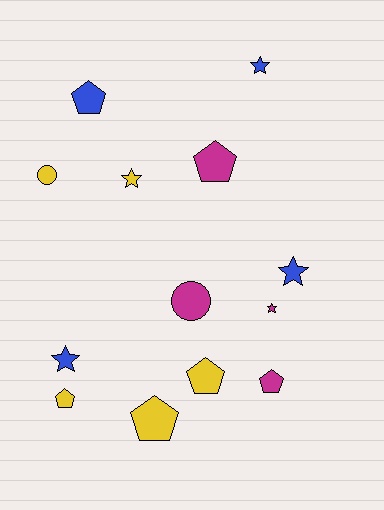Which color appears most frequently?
Yellow, with 5 objects.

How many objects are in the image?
There are 13 objects.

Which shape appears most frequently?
Pentagon, with 6 objects.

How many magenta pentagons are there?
There are 2 magenta pentagons.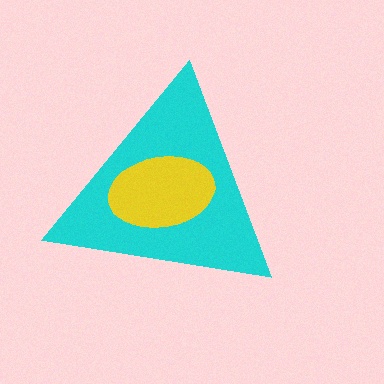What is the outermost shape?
The cyan triangle.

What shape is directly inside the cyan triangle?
The yellow ellipse.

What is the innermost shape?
The yellow ellipse.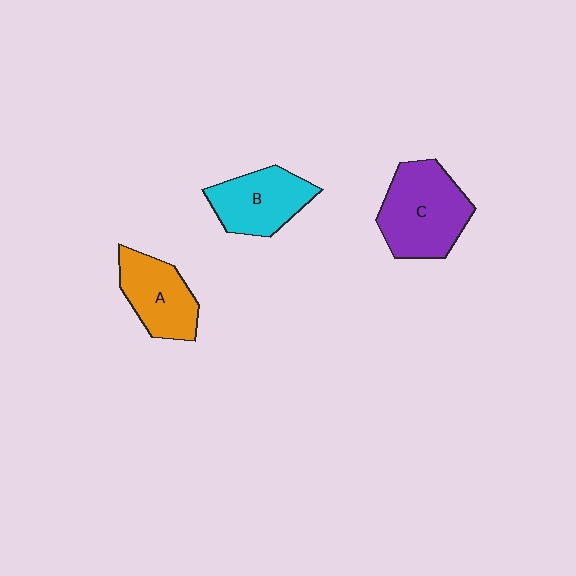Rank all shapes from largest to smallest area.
From largest to smallest: C (purple), B (cyan), A (orange).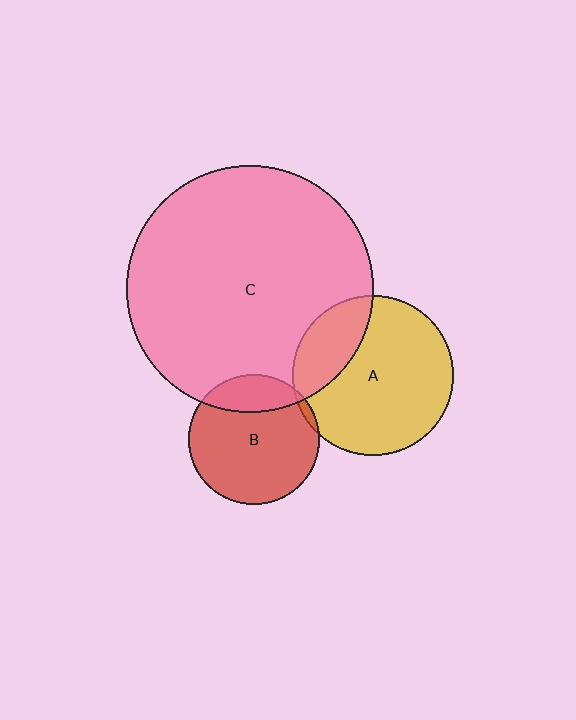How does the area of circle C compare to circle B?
Approximately 3.6 times.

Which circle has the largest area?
Circle C (pink).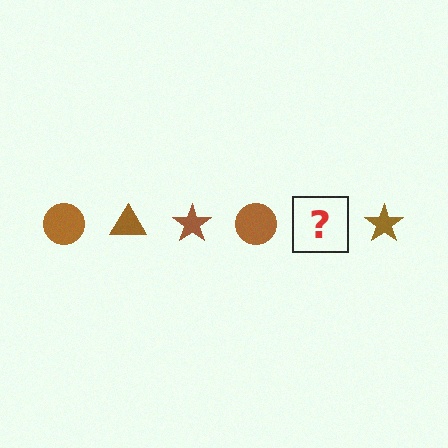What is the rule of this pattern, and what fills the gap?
The rule is that the pattern cycles through circle, triangle, star shapes in brown. The gap should be filled with a brown triangle.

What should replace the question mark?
The question mark should be replaced with a brown triangle.